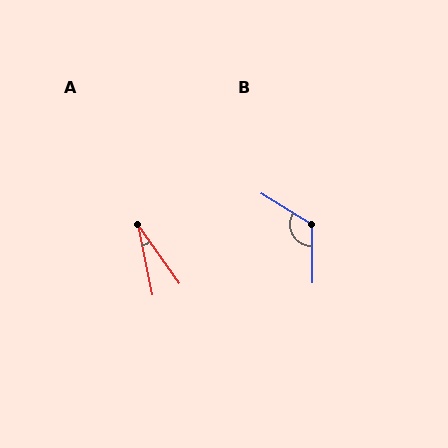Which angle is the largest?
B, at approximately 122 degrees.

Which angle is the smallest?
A, at approximately 23 degrees.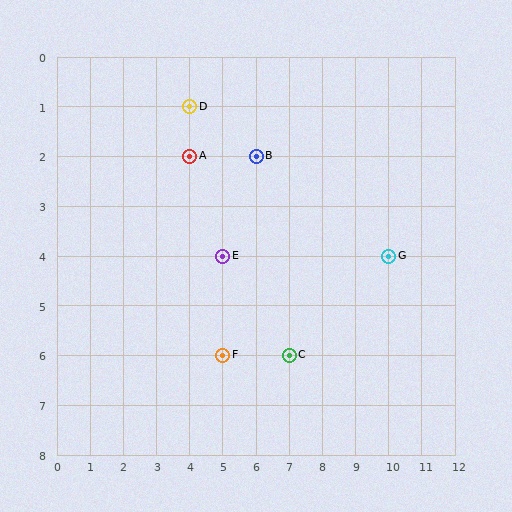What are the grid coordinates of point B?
Point B is at grid coordinates (6, 2).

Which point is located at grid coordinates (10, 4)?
Point G is at (10, 4).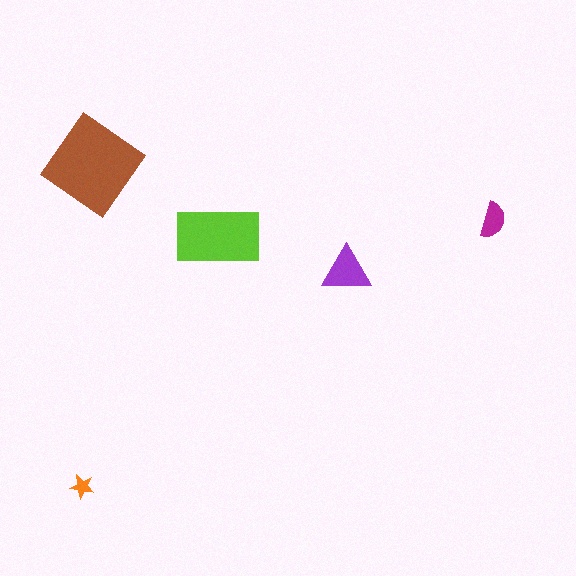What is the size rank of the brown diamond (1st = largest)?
1st.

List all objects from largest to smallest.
The brown diamond, the lime rectangle, the purple triangle, the magenta semicircle, the orange star.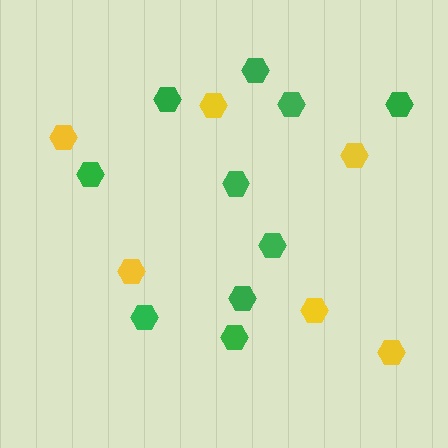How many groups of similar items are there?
There are 2 groups: one group of green hexagons (10) and one group of yellow hexagons (6).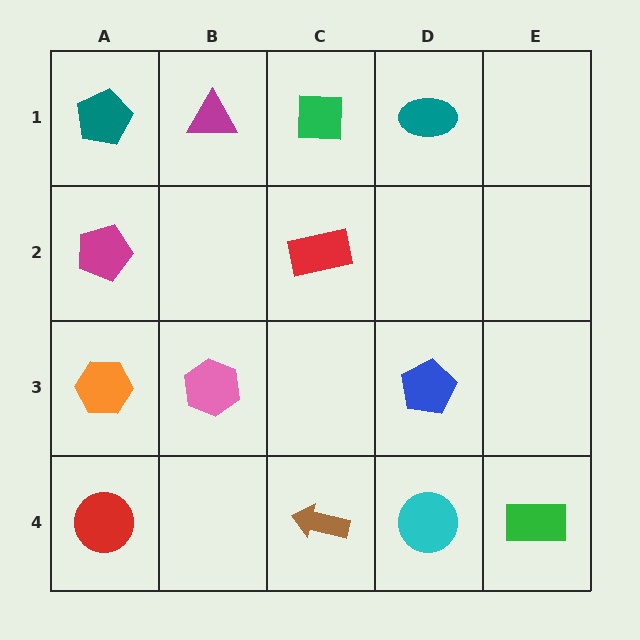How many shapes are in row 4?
4 shapes.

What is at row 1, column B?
A magenta triangle.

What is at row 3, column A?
An orange hexagon.